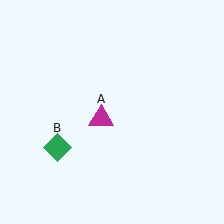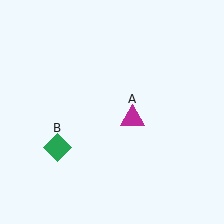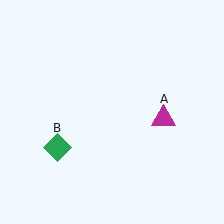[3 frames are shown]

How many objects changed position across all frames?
1 object changed position: magenta triangle (object A).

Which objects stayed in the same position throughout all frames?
Green diamond (object B) remained stationary.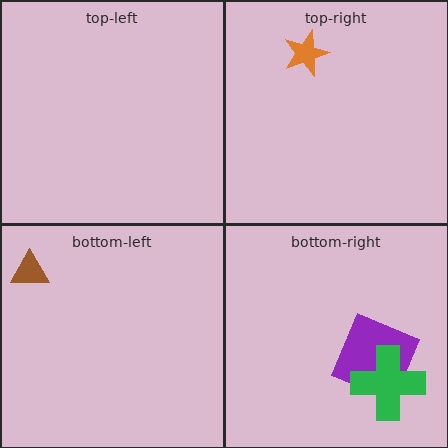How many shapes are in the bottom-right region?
2.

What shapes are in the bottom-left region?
The brown triangle.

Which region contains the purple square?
The bottom-right region.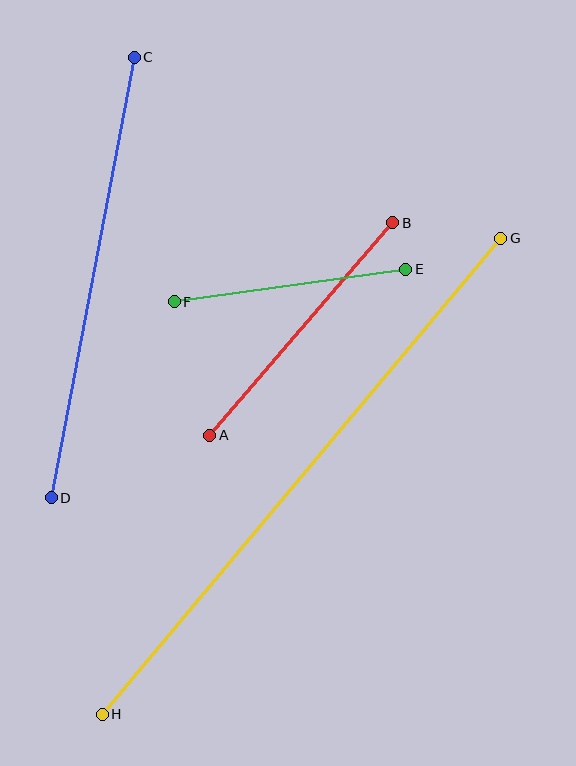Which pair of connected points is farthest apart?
Points G and H are farthest apart.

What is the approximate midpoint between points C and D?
The midpoint is at approximately (93, 277) pixels.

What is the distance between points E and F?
The distance is approximately 234 pixels.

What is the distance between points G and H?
The distance is approximately 621 pixels.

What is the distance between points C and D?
The distance is approximately 449 pixels.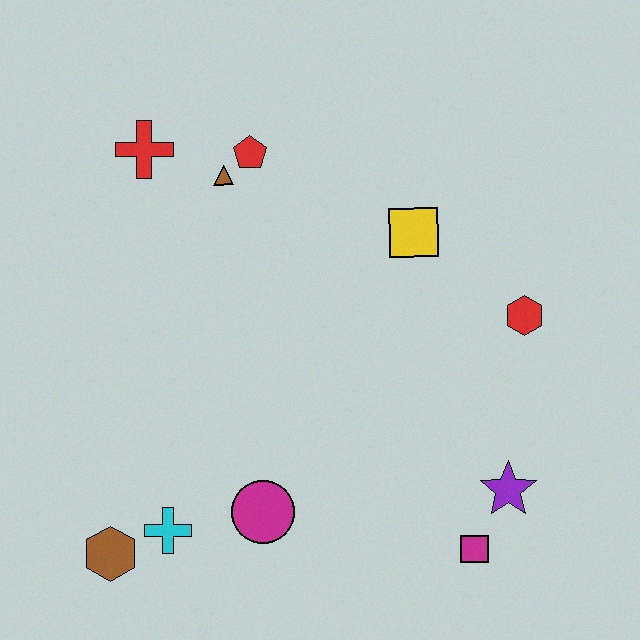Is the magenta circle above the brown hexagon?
Yes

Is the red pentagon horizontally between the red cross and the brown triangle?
No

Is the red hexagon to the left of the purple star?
No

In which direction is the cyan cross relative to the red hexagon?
The cyan cross is to the left of the red hexagon.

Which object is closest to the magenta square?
The purple star is closest to the magenta square.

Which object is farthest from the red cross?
The magenta square is farthest from the red cross.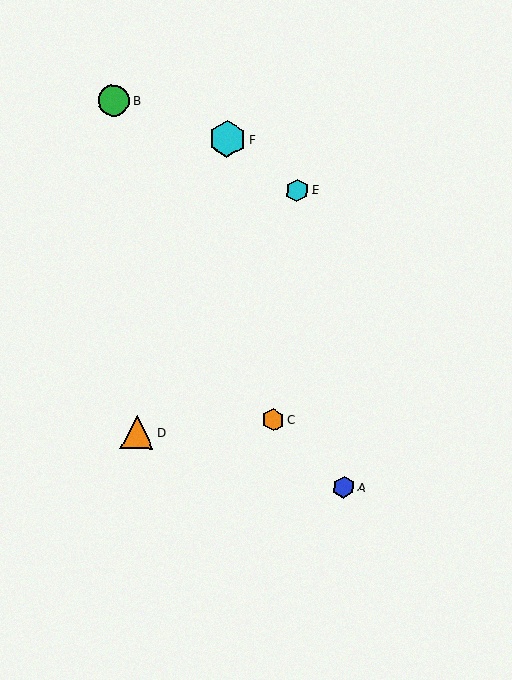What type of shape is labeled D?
Shape D is an orange triangle.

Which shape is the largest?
The cyan hexagon (labeled F) is the largest.